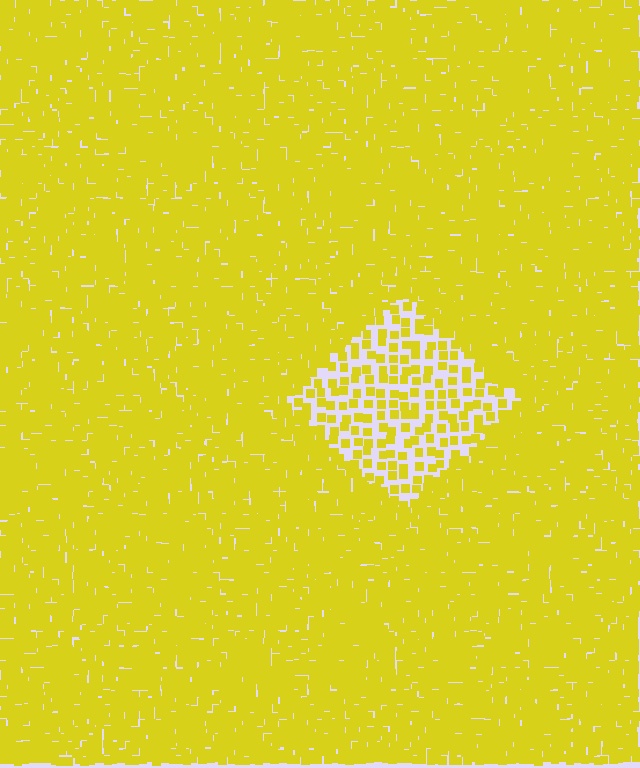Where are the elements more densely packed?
The elements are more densely packed outside the diamond boundary.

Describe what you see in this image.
The image contains small yellow elements arranged at two different densities. A diamond-shaped region is visible where the elements are less densely packed than the surrounding area.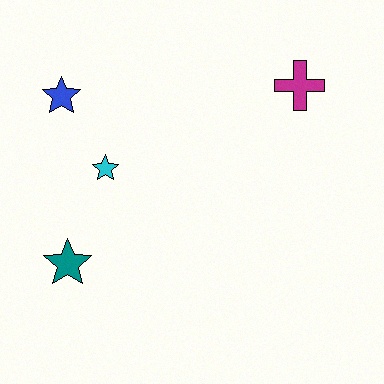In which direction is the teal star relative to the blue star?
The teal star is below the blue star.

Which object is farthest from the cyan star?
The magenta cross is farthest from the cyan star.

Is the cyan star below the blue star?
Yes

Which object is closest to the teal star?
The cyan star is closest to the teal star.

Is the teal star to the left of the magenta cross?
Yes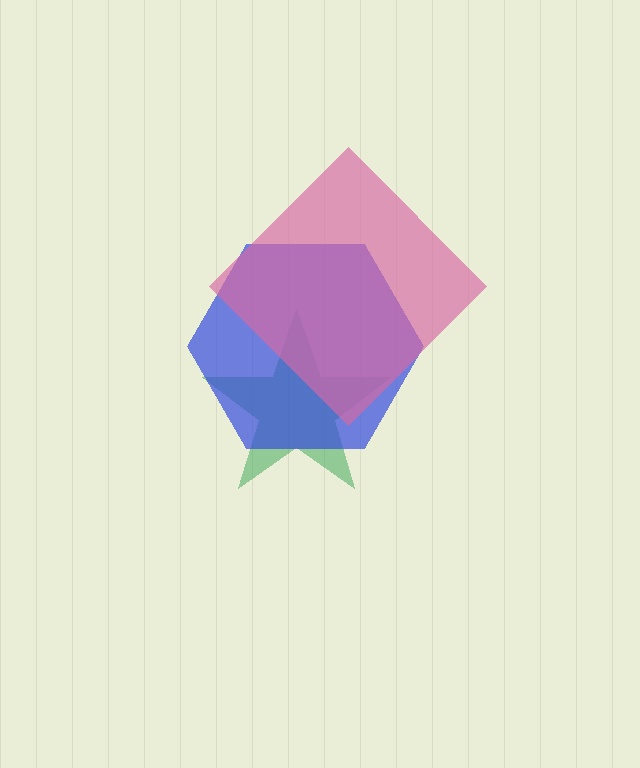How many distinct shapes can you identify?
There are 3 distinct shapes: a green star, a blue hexagon, a pink diamond.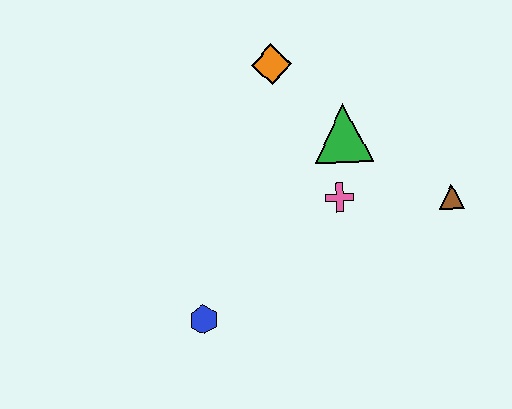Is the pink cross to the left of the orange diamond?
No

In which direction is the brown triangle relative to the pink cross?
The brown triangle is to the right of the pink cross.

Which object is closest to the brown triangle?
The pink cross is closest to the brown triangle.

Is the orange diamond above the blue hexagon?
Yes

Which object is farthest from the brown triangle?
The blue hexagon is farthest from the brown triangle.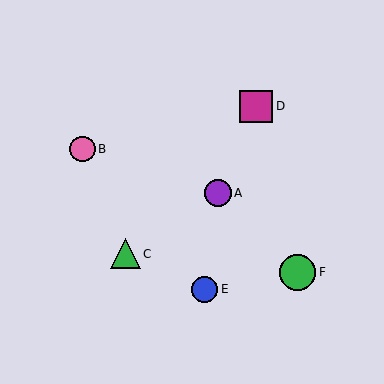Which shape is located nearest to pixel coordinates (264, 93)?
The magenta square (labeled D) at (256, 106) is nearest to that location.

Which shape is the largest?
The green circle (labeled F) is the largest.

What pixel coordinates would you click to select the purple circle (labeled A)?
Click at (218, 193) to select the purple circle A.